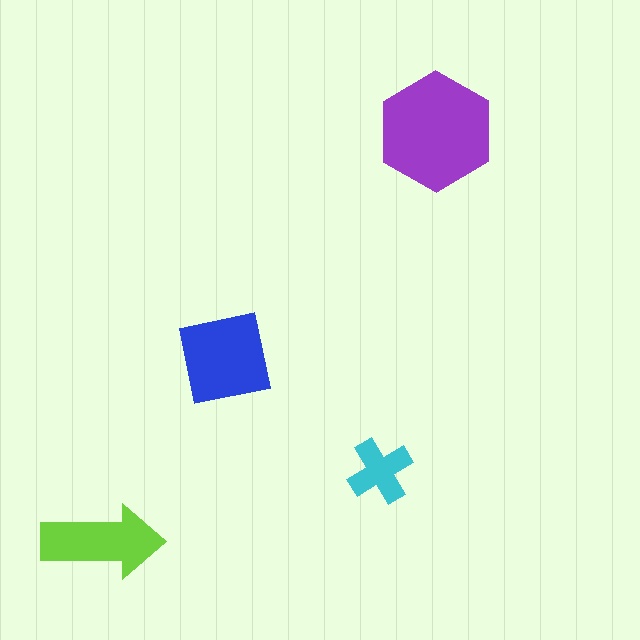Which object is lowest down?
The lime arrow is bottommost.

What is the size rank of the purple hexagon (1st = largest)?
1st.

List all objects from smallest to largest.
The cyan cross, the lime arrow, the blue square, the purple hexagon.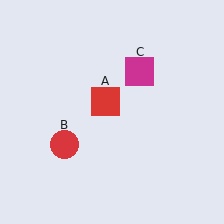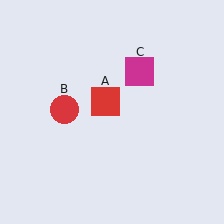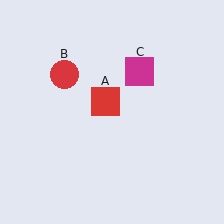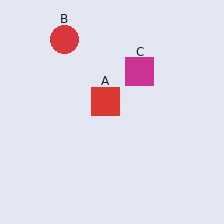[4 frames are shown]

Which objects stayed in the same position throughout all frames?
Red square (object A) and magenta square (object C) remained stationary.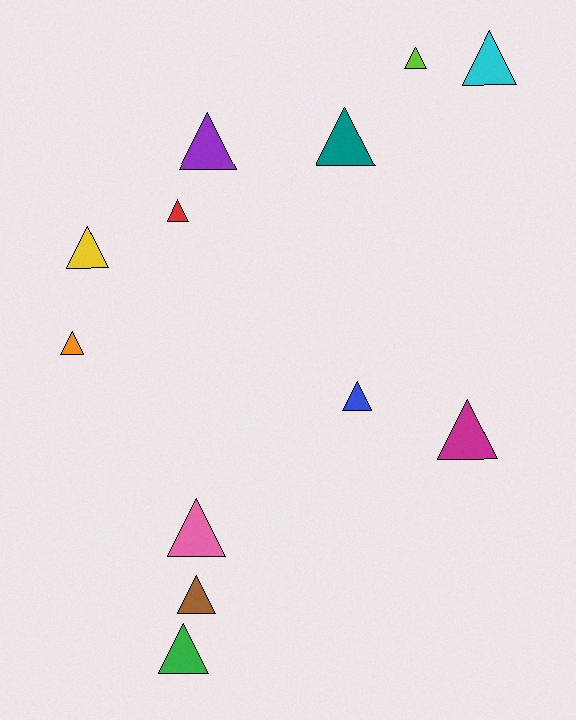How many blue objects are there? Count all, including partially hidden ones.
There is 1 blue object.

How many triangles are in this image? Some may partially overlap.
There are 12 triangles.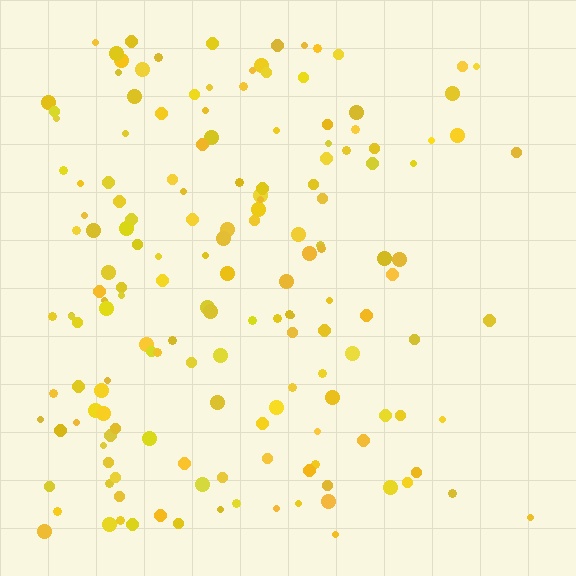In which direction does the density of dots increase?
From right to left, with the left side densest.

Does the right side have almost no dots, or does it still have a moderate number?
Still a moderate number, just noticeably fewer than the left.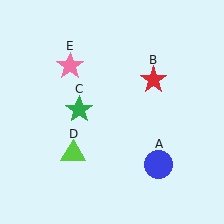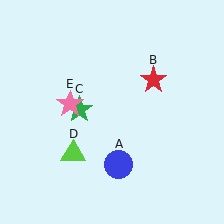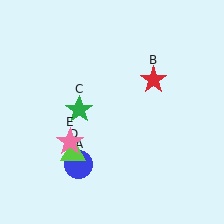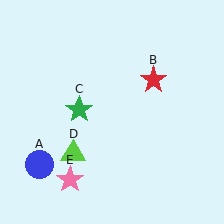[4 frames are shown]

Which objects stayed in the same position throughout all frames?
Red star (object B) and green star (object C) and lime triangle (object D) remained stationary.